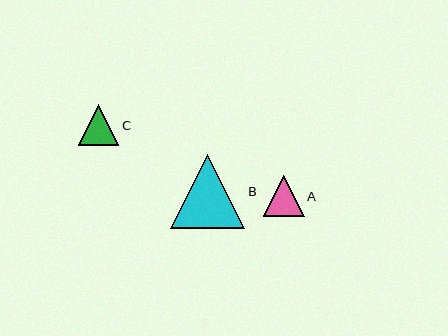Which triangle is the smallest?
Triangle C is the smallest with a size of approximately 40 pixels.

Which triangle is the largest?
Triangle B is the largest with a size of approximately 74 pixels.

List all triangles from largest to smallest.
From largest to smallest: B, A, C.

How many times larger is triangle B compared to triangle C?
Triangle B is approximately 1.8 times the size of triangle C.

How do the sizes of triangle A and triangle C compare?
Triangle A and triangle C are approximately the same size.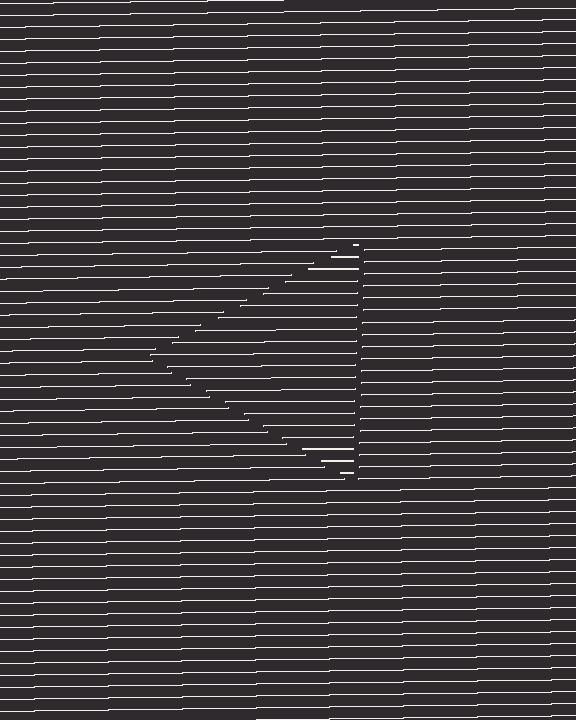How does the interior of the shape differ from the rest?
The interior of the shape contains the same grating, shifted by half a period — the contour is defined by the phase discontinuity where line-ends from the inner and outer gratings abut.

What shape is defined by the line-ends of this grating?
An illusory triangle. The interior of the shape contains the same grating, shifted by half a period — the contour is defined by the phase discontinuity where line-ends from the inner and outer gratings abut.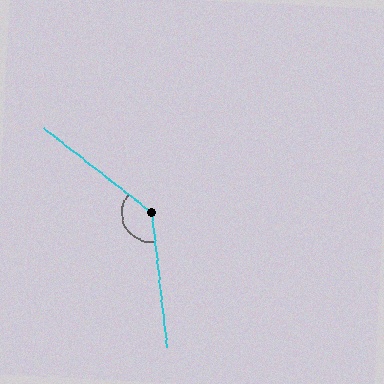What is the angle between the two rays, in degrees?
Approximately 135 degrees.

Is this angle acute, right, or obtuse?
It is obtuse.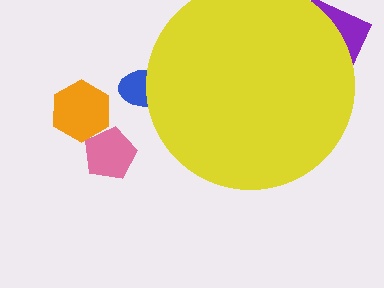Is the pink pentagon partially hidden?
No, the pink pentagon is fully visible.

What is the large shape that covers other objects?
A yellow circle.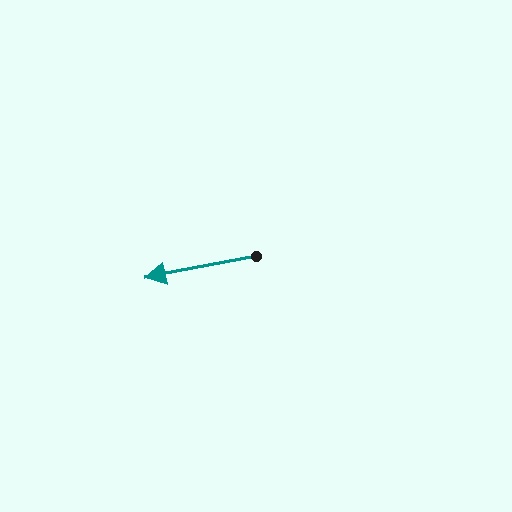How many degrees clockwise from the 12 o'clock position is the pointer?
Approximately 259 degrees.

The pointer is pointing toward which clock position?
Roughly 9 o'clock.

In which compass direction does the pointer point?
West.